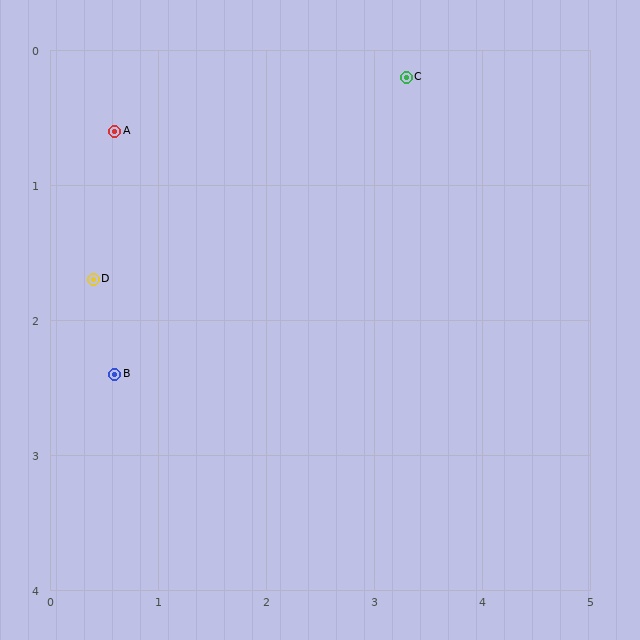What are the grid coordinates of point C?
Point C is at approximately (3.3, 0.2).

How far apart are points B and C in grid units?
Points B and C are about 3.5 grid units apart.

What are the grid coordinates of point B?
Point B is at approximately (0.6, 2.4).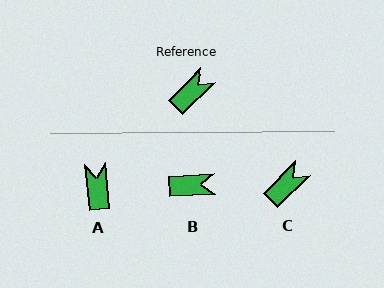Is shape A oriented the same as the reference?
No, it is off by about 52 degrees.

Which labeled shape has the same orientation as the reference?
C.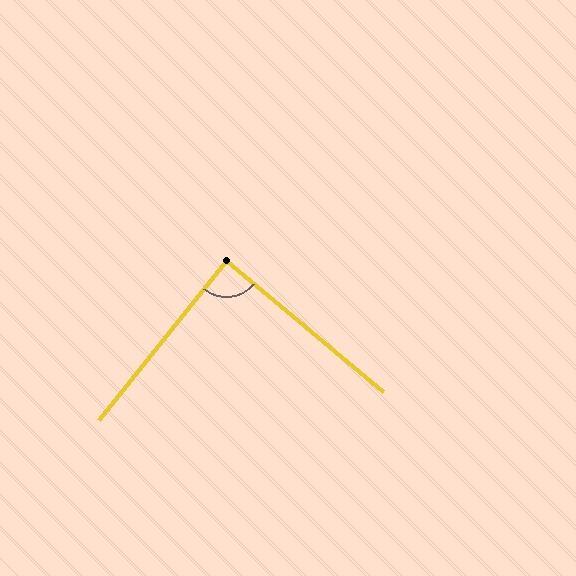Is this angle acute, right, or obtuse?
It is approximately a right angle.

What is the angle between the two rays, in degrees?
Approximately 89 degrees.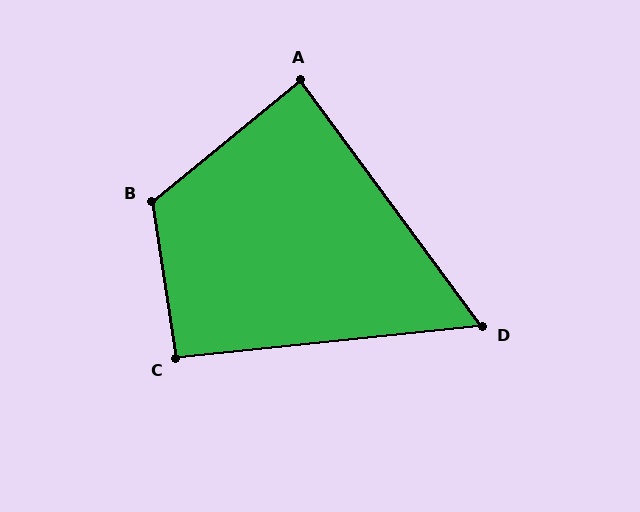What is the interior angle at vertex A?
Approximately 87 degrees (approximately right).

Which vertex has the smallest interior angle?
D, at approximately 59 degrees.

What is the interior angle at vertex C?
Approximately 93 degrees (approximately right).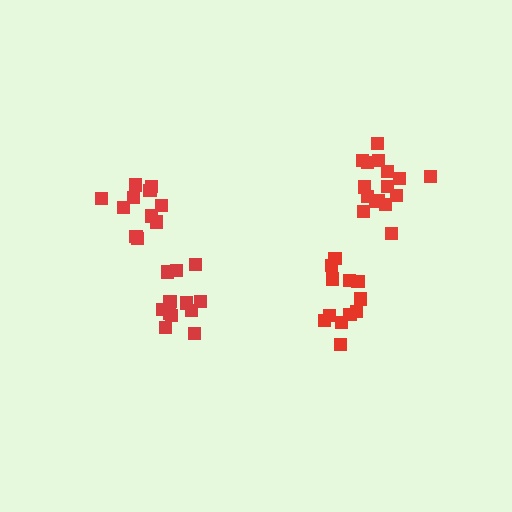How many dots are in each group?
Group 1: 12 dots, Group 2: 16 dots, Group 3: 12 dots, Group 4: 11 dots (51 total).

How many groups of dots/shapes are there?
There are 4 groups.